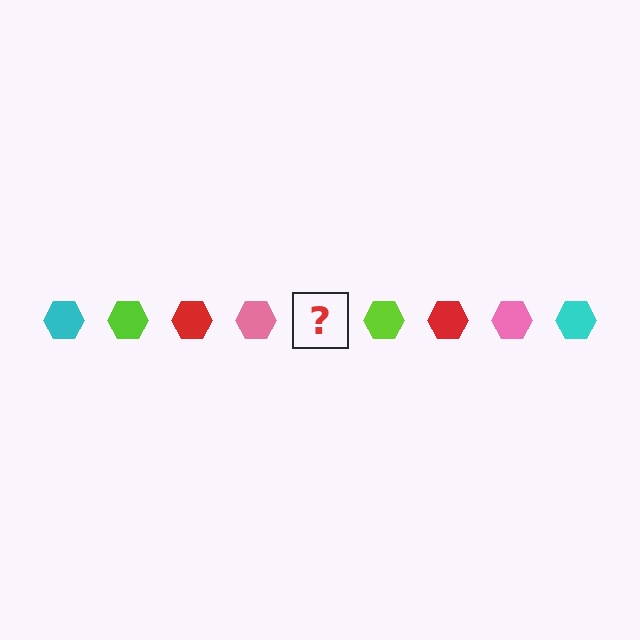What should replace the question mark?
The question mark should be replaced with a cyan hexagon.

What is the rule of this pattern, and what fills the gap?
The rule is that the pattern cycles through cyan, lime, red, pink hexagons. The gap should be filled with a cyan hexagon.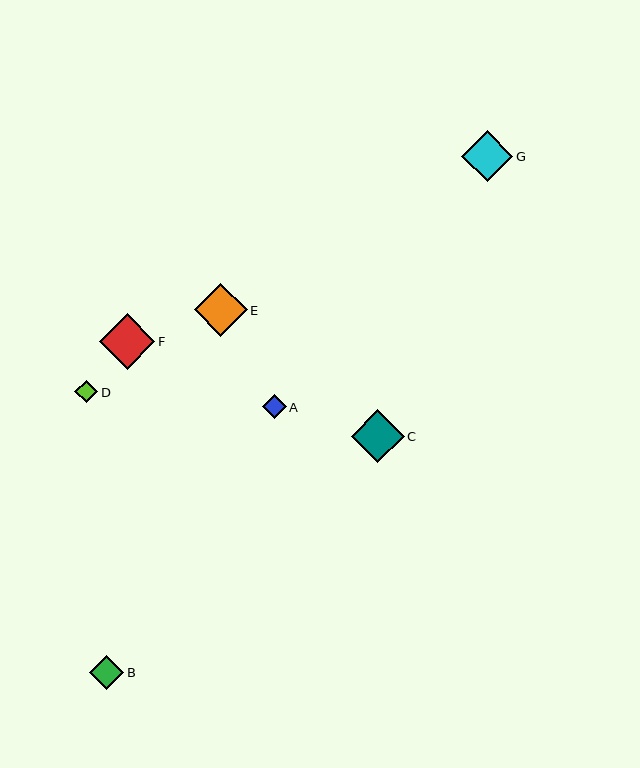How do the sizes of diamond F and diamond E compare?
Diamond F and diamond E are approximately the same size.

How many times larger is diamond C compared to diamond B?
Diamond C is approximately 1.5 times the size of diamond B.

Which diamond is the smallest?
Diamond D is the smallest with a size of approximately 23 pixels.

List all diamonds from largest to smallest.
From largest to smallest: F, E, C, G, B, A, D.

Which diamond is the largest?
Diamond F is the largest with a size of approximately 56 pixels.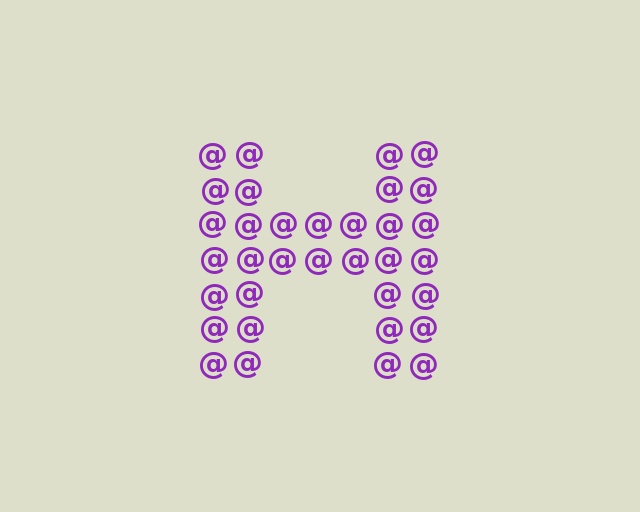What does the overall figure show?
The overall figure shows the letter H.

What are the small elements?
The small elements are at signs.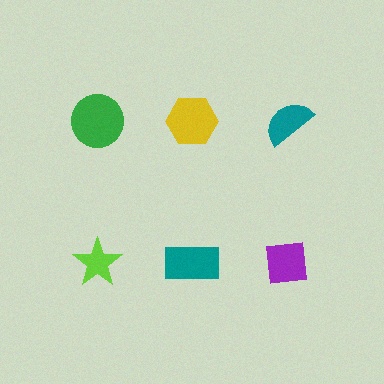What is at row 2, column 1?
A lime star.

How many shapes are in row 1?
3 shapes.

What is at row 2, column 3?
A purple square.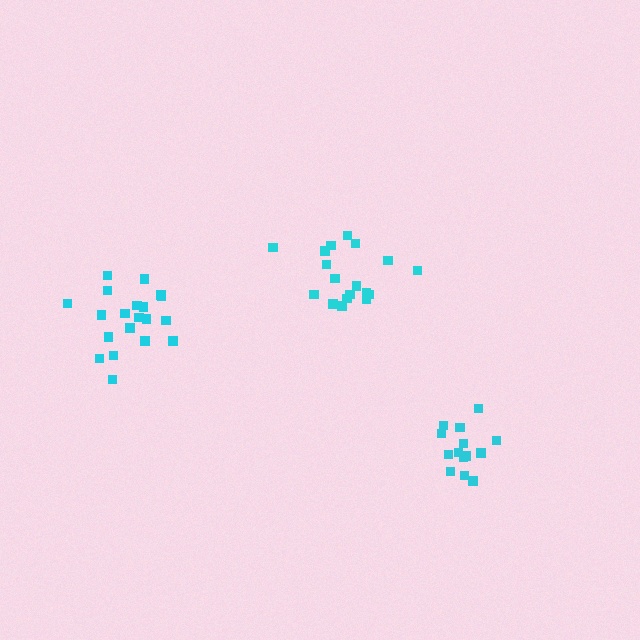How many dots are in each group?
Group 1: 14 dots, Group 2: 19 dots, Group 3: 20 dots (53 total).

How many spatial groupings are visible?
There are 3 spatial groupings.